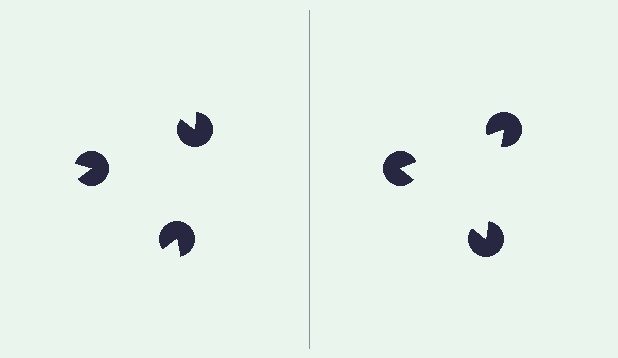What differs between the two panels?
The pac-man discs are positioned identically on both sides; only the wedge orientations differ. On the right they align to a triangle; on the left they are misaligned.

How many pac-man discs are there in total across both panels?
6 — 3 on each side.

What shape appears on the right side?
An illusory triangle.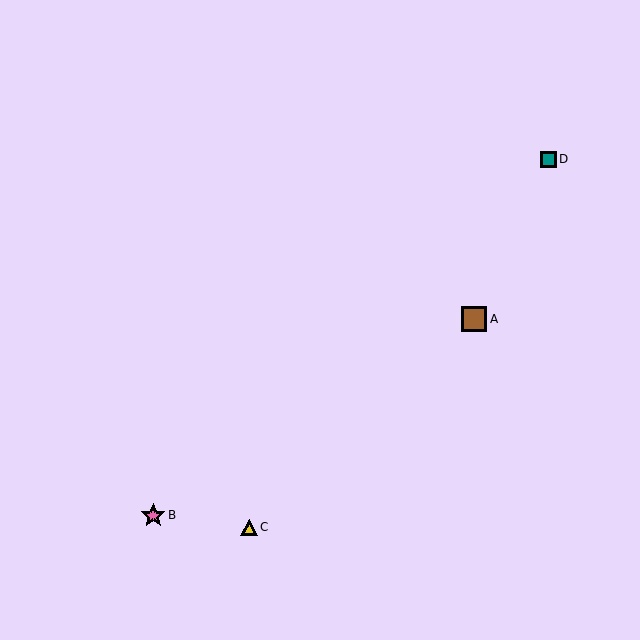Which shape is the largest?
The brown square (labeled A) is the largest.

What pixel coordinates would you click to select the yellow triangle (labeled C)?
Click at (249, 527) to select the yellow triangle C.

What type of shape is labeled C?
Shape C is a yellow triangle.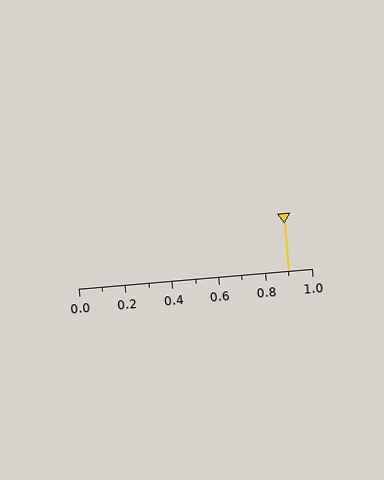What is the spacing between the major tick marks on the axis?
The major ticks are spaced 0.2 apart.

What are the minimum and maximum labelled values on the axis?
The axis runs from 0.0 to 1.0.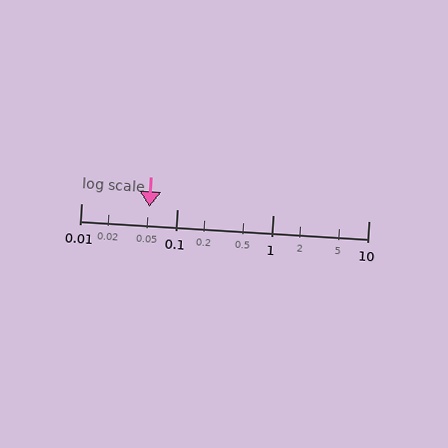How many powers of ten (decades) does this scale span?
The scale spans 3 decades, from 0.01 to 10.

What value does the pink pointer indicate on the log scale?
The pointer indicates approximately 0.052.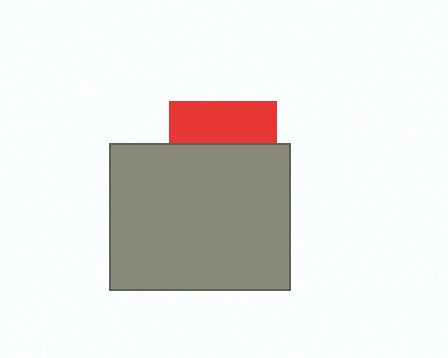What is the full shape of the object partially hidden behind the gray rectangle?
The partially hidden object is a red square.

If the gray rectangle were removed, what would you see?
You would see the complete red square.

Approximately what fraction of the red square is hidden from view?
Roughly 61% of the red square is hidden behind the gray rectangle.